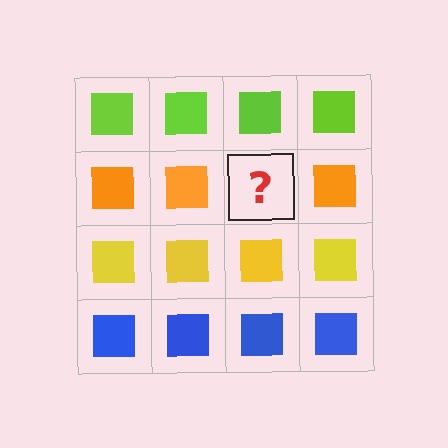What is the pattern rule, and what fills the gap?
The rule is that each row has a consistent color. The gap should be filled with an orange square.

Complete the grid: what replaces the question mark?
The question mark should be replaced with an orange square.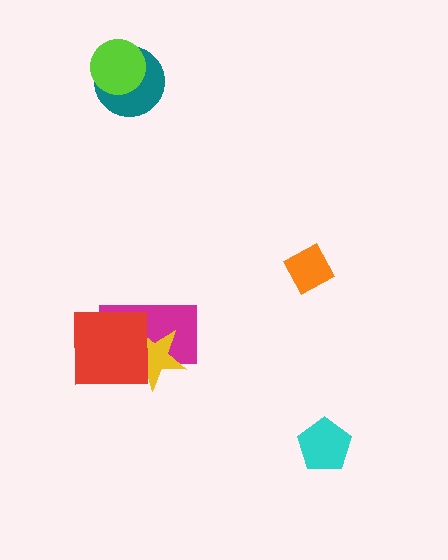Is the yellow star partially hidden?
Yes, it is partially covered by another shape.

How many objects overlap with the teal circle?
1 object overlaps with the teal circle.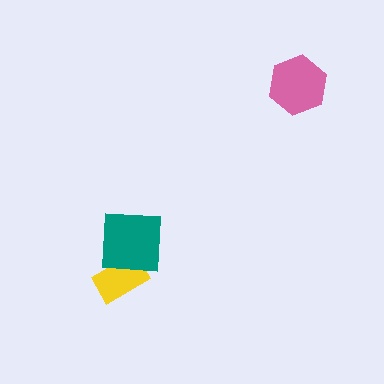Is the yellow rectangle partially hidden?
Yes, it is partially covered by another shape.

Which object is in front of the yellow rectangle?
The teal square is in front of the yellow rectangle.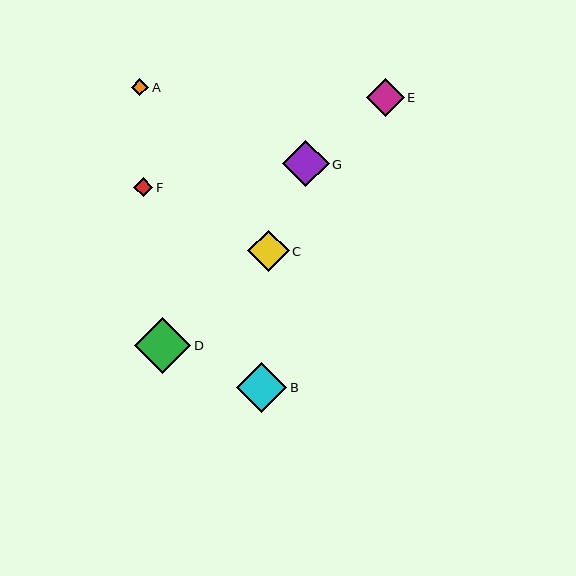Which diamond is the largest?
Diamond D is the largest with a size of approximately 57 pixels.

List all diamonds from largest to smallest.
From largest to smallest: D, B, G, C, E, F, A.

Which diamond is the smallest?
Diamond A is the smallest with a size of approximately 18 pixels.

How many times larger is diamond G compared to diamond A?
Diamond G is approximately 2.6 times the size of diamond A.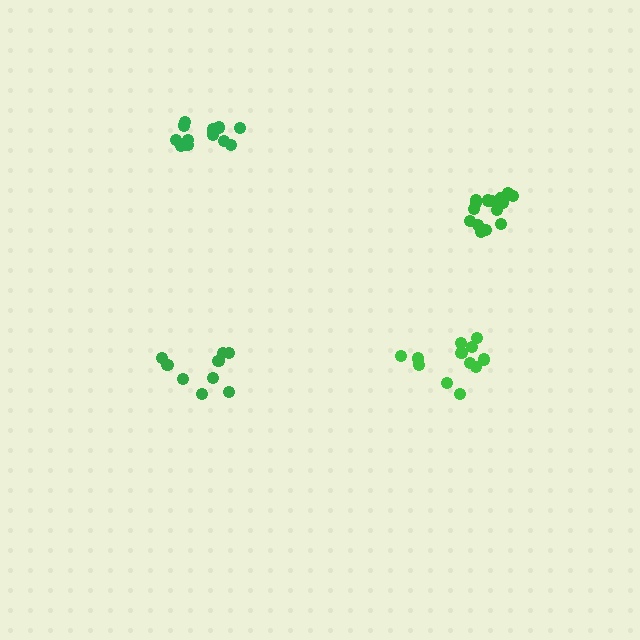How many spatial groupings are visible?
There are 4 spatial groupings.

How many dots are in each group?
Group 1: 9 dots, Group 2: 12 dots, Group 3: 15 dots, Group 4: 13 dots (49 total).